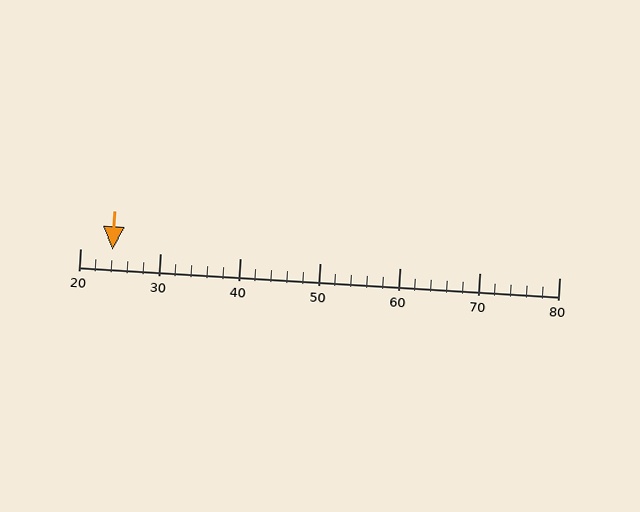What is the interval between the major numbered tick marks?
The major tick marks are spaced 10 units apart.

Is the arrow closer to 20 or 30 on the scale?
The arrow is closer to 20.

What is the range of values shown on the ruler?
The ruler shows values from 20 to 80.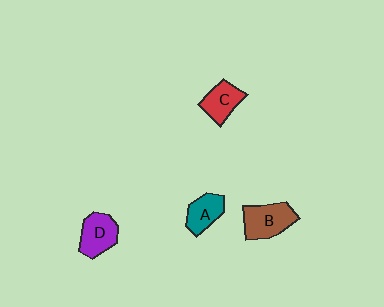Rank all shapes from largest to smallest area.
From largest to smallest: B (brown), D (purple), C (red), A (teal).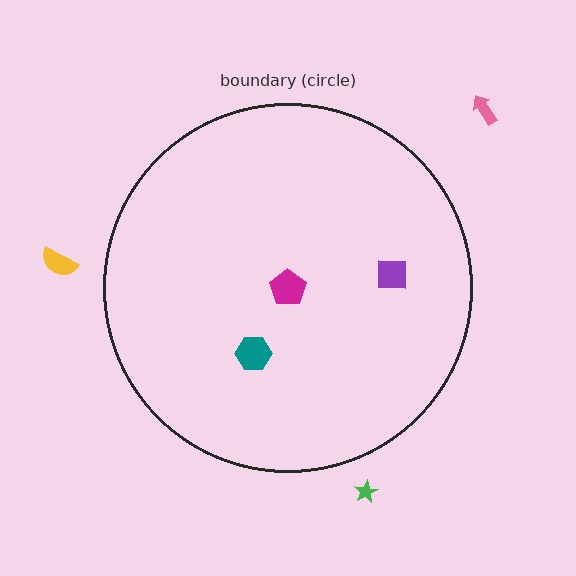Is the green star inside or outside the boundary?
Outside.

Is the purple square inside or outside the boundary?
Inside.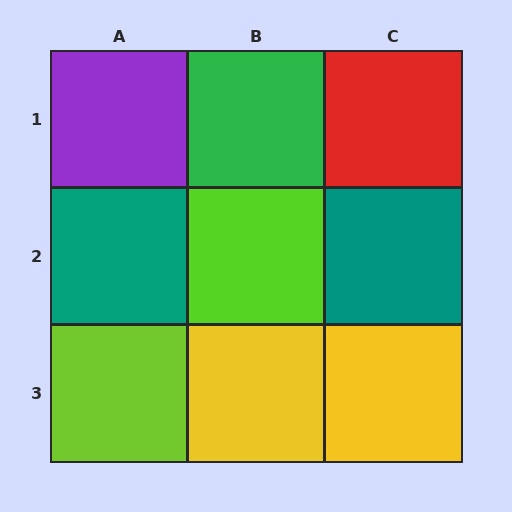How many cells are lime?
2 cells are lime.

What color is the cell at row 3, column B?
Yellow.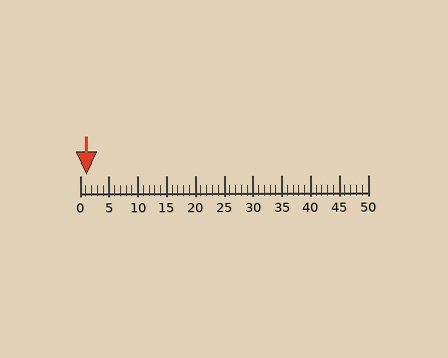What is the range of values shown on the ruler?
The ruler shows values from 0 to 50.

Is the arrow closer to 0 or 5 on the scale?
The arrow is closer to 0.